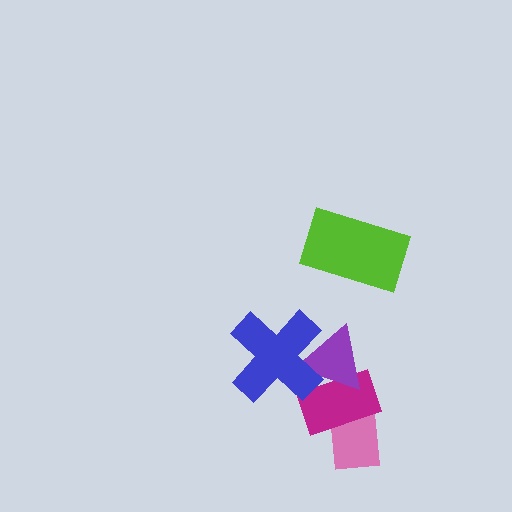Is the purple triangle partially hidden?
Yes, it is partially covered by another shape.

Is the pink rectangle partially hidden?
Yes, it is partially covered by another shape.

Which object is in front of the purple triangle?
The blue cross is in front of the purple triangle.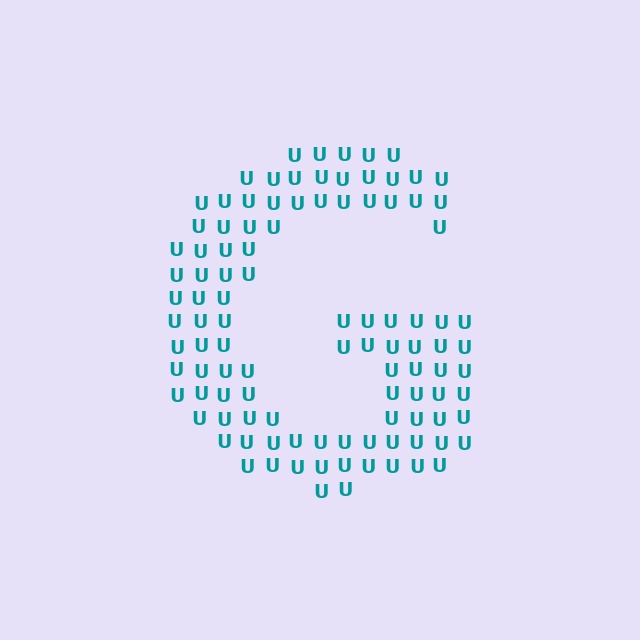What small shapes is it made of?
It is made of small letter U's.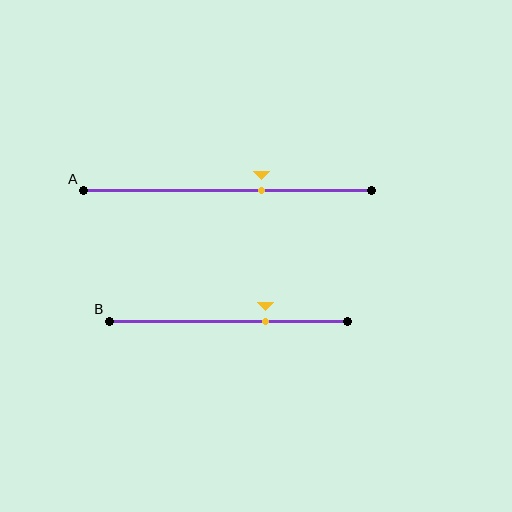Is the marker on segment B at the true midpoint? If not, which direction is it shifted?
No, the marker on segment B is shifted to the right by about 16% of the segment length.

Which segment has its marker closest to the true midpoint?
Segment A has its marker closest to the true midpoint.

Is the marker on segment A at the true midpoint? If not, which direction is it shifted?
No, the marker on segment A is shifted to the right by about 12% of the segment length.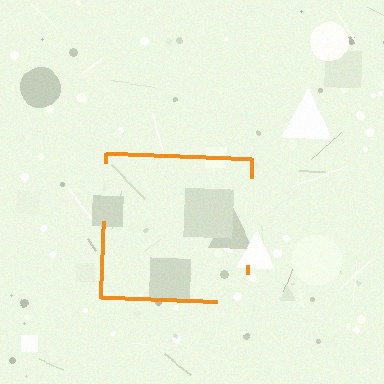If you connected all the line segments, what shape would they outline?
They would outline a square.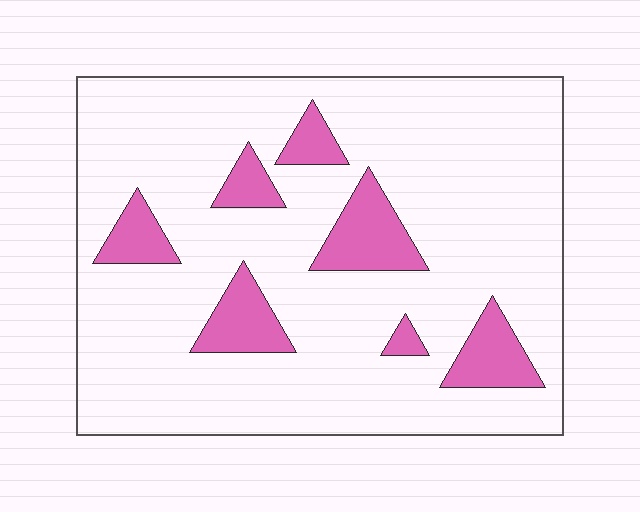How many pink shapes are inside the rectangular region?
7.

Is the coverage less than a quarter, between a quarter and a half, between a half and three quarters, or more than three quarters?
Less than a quarter.